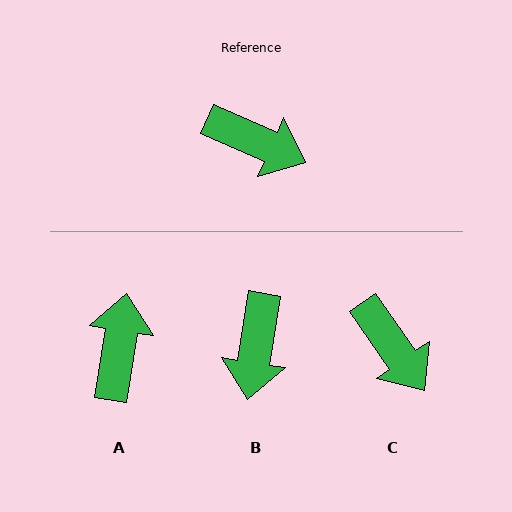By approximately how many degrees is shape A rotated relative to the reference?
Approximately 105 degrees counter-clockwise.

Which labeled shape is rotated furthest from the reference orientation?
A, about 105 degrees away.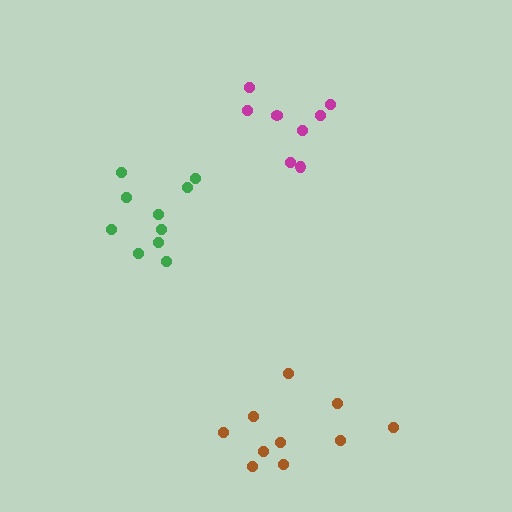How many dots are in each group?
Group 1: 10 dots, Group 2: 8 dots, Group 3: 10 dots (28 total).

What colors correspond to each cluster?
The clusters are colored: brown, magenta, green.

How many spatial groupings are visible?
There are 3 spatial groupings.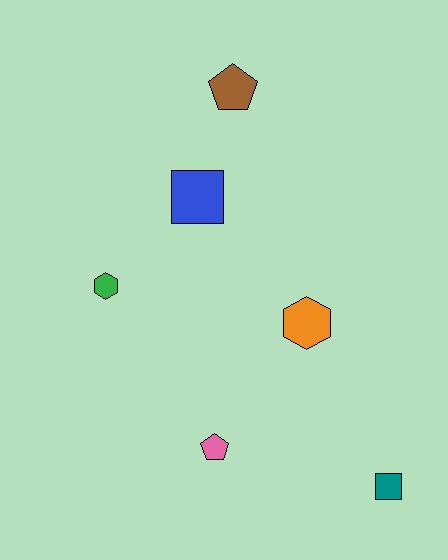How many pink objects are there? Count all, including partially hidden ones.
There is 1 pink object.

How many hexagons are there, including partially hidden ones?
There are 2 hexagons.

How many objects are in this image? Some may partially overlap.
There are 6 objects.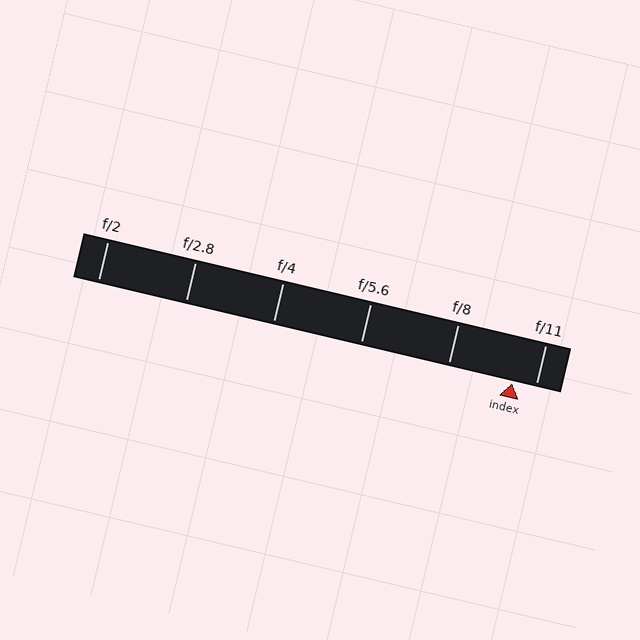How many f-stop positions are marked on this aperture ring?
There are 6 f-stop positions marked.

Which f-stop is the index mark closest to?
The index mark is closest to f/11.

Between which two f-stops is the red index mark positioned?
The index mark is between f/8 and f/11.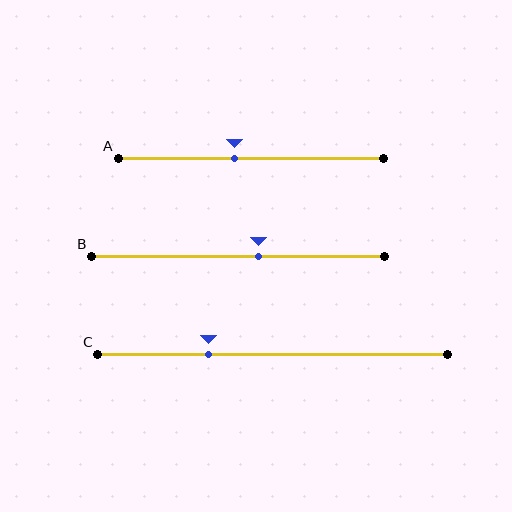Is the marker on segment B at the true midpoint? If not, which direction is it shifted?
No, the marker on segment B is shifted to the right by about 7% of the segment length.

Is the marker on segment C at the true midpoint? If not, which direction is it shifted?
No, the marker on segment C is shifted to the left by about 18% of the segment length.